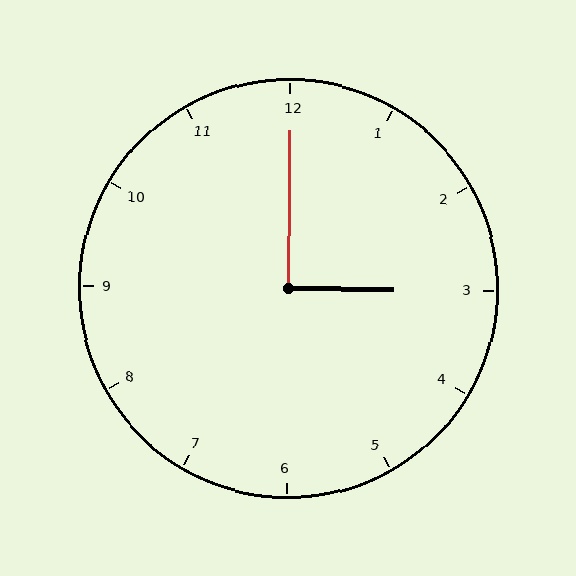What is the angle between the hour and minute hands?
Approximately 90 degrees.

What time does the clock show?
3:00.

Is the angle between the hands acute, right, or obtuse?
It is right.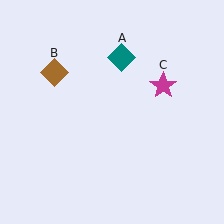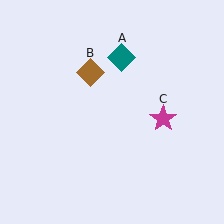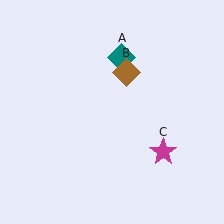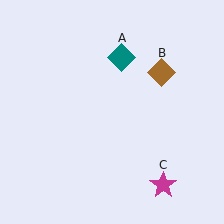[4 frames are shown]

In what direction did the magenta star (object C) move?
The magenta star (object C) moved down.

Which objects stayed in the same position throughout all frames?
Teal diamond (object A) remained stationary.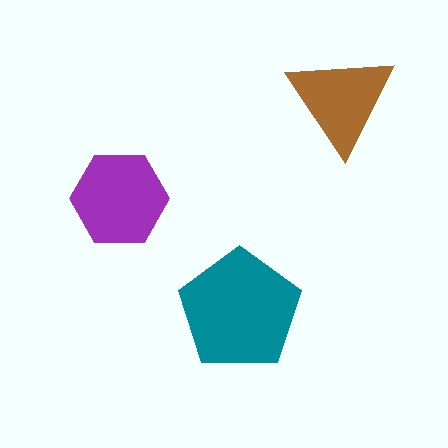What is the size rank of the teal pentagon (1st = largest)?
1st.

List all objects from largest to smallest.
The teal pentagon, the purple hexagon, the brown triangle.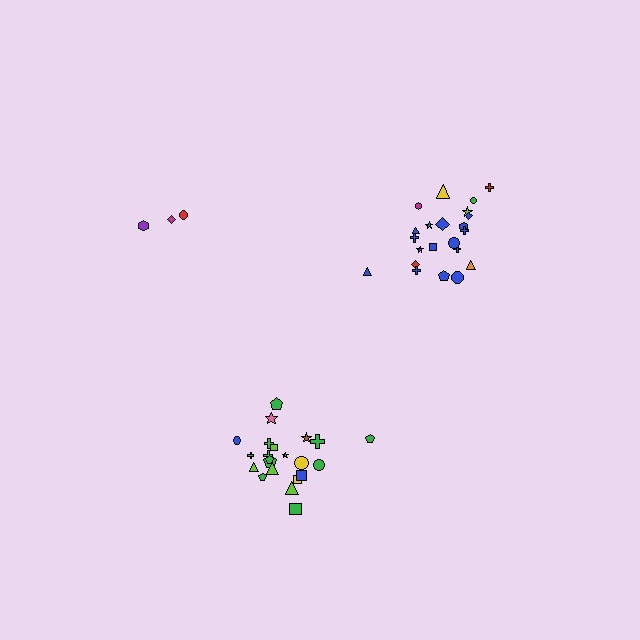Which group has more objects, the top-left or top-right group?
The top-right group.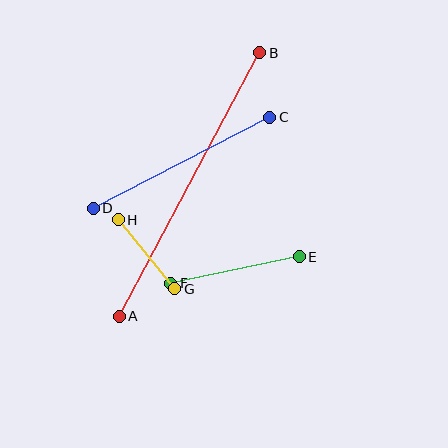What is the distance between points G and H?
The distance is approximately 89 pixels.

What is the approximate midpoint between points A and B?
The midpoint is at approximately (189, 184) pixels.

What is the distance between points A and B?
The distance is approximately 298 pixels.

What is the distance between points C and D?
The distance is approximately 198 pixels.